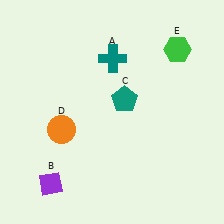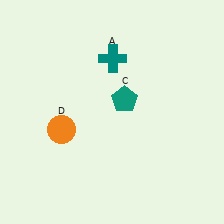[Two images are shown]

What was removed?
The purple diamond (B), the green hexagon (E) were removed in Image 2.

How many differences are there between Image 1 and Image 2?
There are 2 differences between the two images.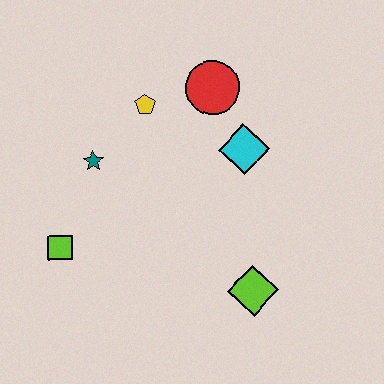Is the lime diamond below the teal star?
Yes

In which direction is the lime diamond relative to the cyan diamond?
The lime diamond is below the cyan diamond.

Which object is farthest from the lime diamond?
The yellow pentagon is farthest from the lime diamond.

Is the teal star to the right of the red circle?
No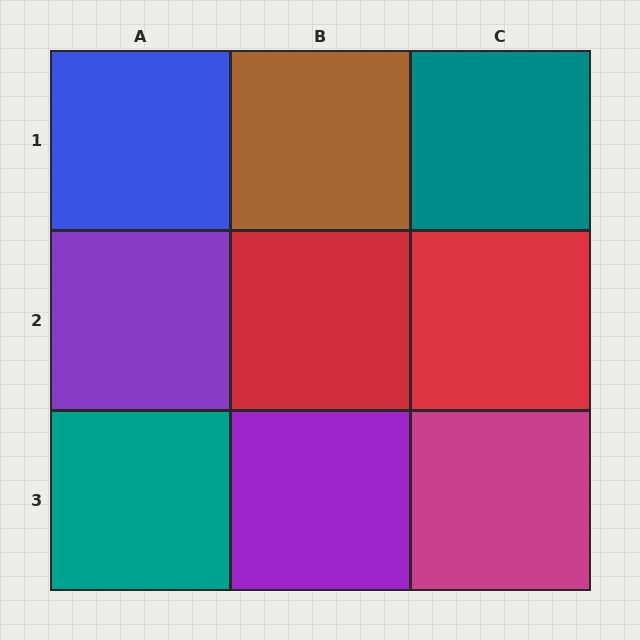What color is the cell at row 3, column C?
Magenta.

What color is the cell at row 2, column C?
Red.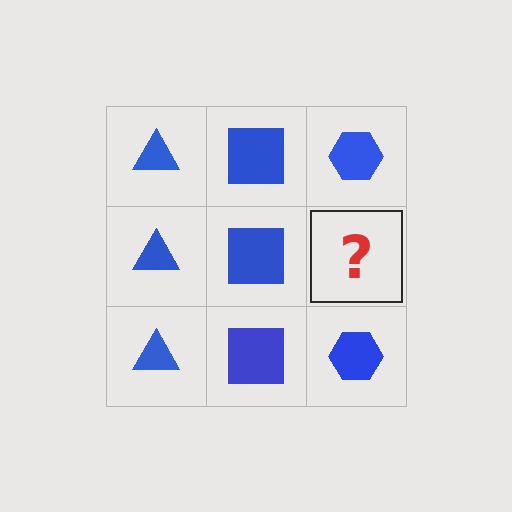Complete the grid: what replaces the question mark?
The question mark should be replaced with a blue hexagon.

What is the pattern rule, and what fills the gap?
The rule is that each column has a consistent shape. The gap should be filled with a blue hexagon.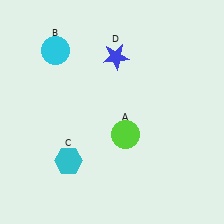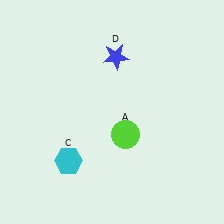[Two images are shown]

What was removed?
The cyan circle (B) was removed in Image 2.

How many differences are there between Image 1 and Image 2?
There is 1 difference between the two images.